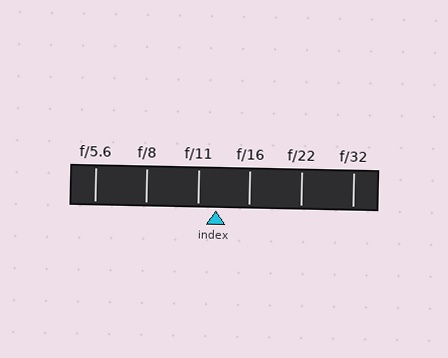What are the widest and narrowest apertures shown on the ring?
The widest aperture shown is f/5.6 and the narrowest is f/32.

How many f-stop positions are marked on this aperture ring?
There are 6 f-stop positions marked.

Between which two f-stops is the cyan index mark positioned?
The index mark is between f/11 and f/16.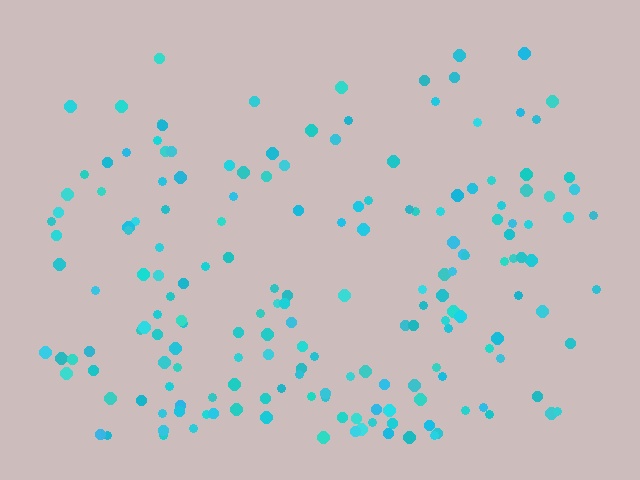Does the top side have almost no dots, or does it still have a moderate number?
Still a moderate number, just noticeably fewer than the bottom.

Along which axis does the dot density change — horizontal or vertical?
Vertical.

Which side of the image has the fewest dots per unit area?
The top.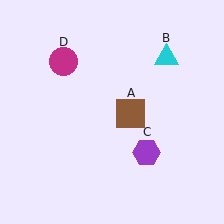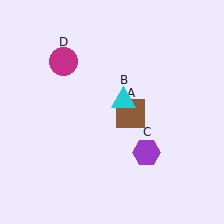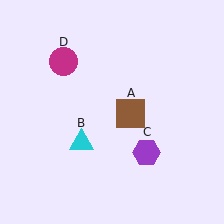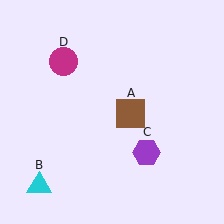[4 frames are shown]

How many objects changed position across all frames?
1 object changed position: cyan triangle (object B).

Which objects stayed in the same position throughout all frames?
Brown square (object A) and purple hexagon (object C) and magenta circle (object D) remained stationary.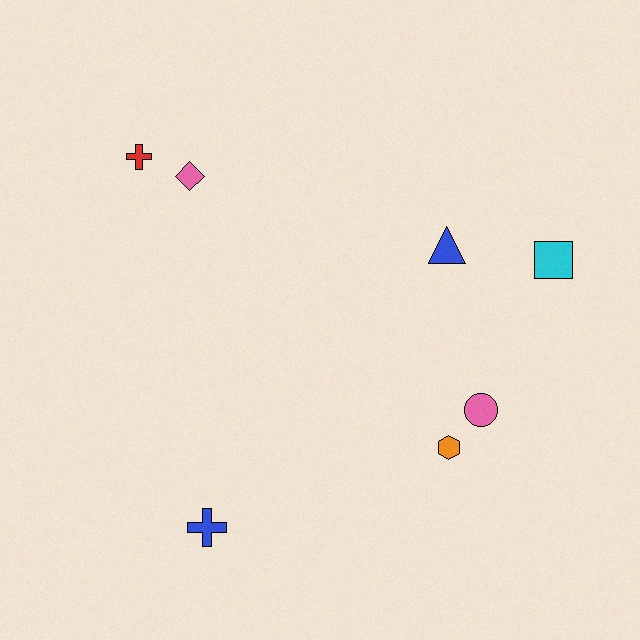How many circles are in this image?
There is 1 circle.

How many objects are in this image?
There are 7 objects.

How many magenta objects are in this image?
There are no magenta objects.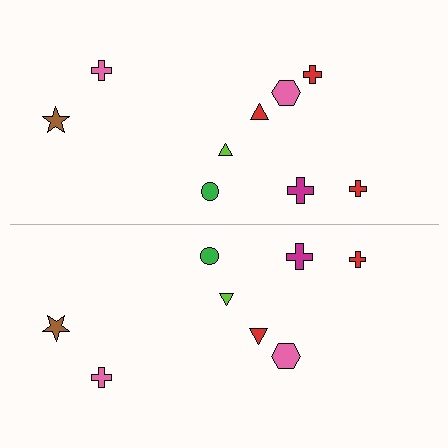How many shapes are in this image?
There are 17 shapes in this image.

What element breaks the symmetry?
A red cross is missing from the bottom side.